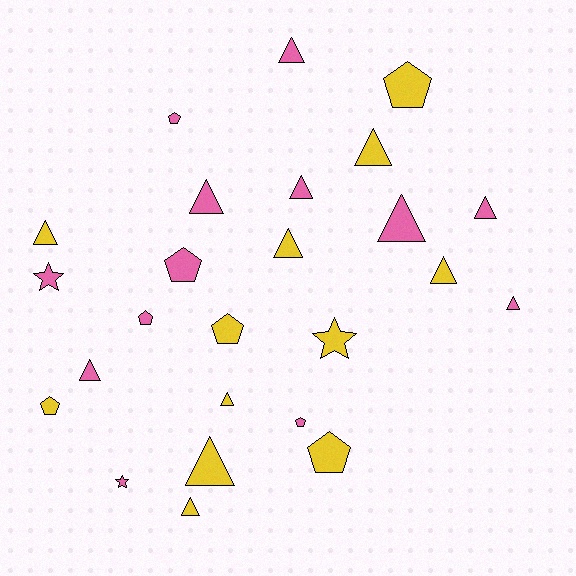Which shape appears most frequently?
Triangle, with 14 objects.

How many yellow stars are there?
There is 1 yellow star.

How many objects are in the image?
There are 25 objects.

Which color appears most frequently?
Pink, with 13 objects.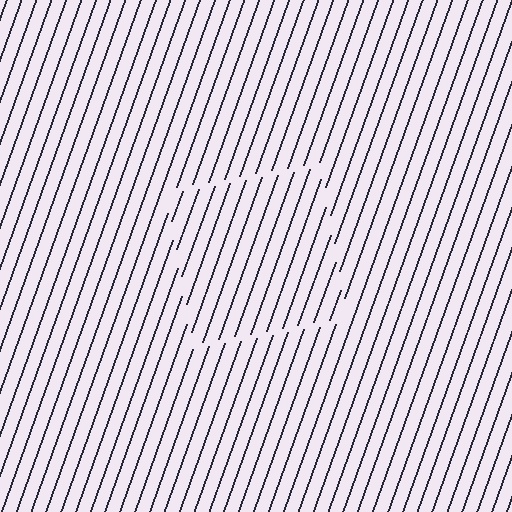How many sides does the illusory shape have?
4 sides — the line-ends trace a square.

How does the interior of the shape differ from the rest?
The interior of the shape contains the same grating, shifted by half a period — the contour is defined by the phase discontinuity where line-ends from the inner and outer gratings abut.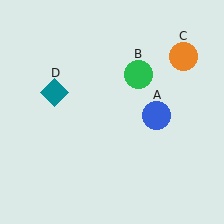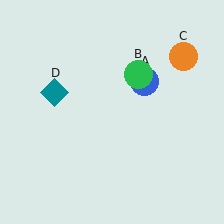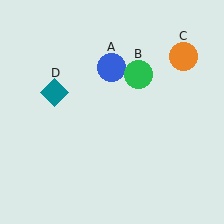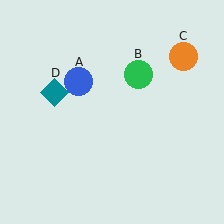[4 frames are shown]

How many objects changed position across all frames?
1 object changed position: blue circle (object A).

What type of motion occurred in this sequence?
The blue circle (object A) rotated counterclockwise around the center of the scene.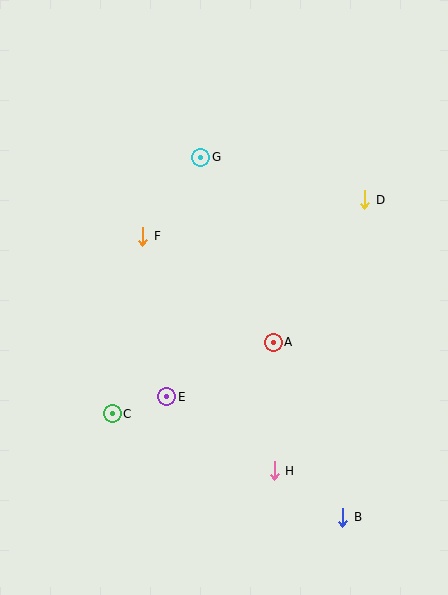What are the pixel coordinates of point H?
Point H is at (274, 471).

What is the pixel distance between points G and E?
The distance between G and E is 242 pixels.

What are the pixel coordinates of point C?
Point C is at (112, 414).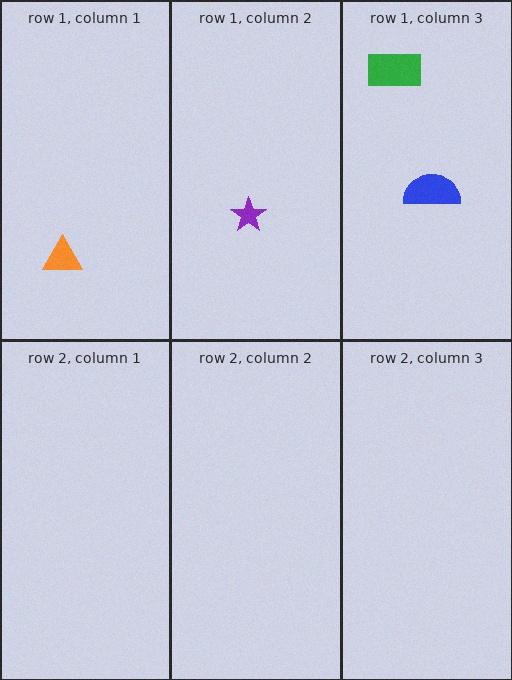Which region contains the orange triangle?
The row 1, column 1 region.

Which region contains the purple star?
The row 1, column 2 region.